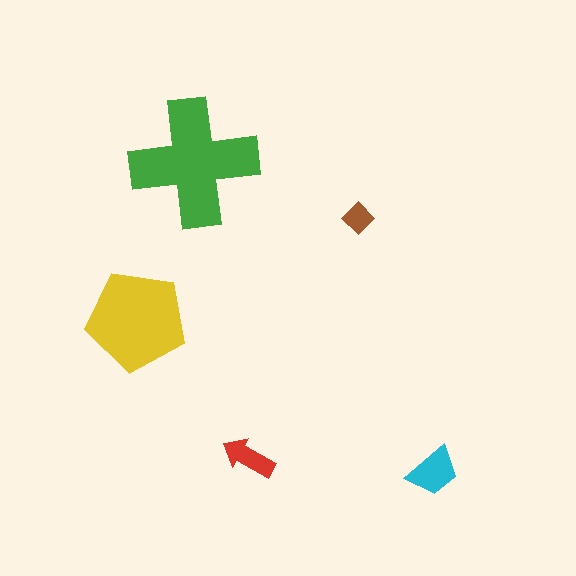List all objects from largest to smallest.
The green cross, the yellow pentagon, the cyan trapezoid, the red arrow, the brown diamond.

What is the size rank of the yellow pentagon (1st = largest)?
2nd.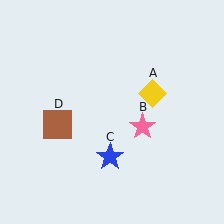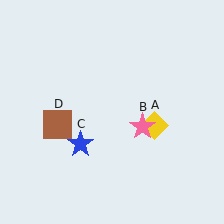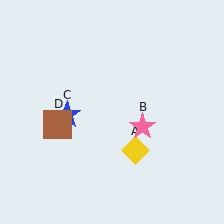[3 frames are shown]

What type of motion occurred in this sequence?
The yellow diamond (object A), blue star (object C) rotated clockwise around the center of the scene.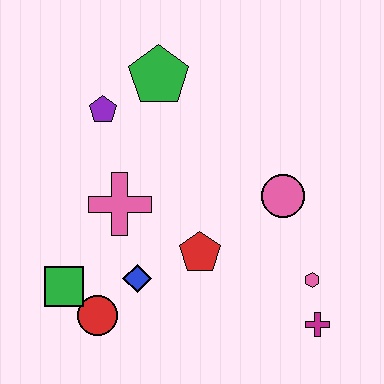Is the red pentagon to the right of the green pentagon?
Yes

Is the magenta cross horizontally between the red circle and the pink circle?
No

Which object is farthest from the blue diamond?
The green pentagon is farthest from the blue diamond.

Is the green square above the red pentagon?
No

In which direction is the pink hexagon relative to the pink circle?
The pink hexagon is below the pink circle.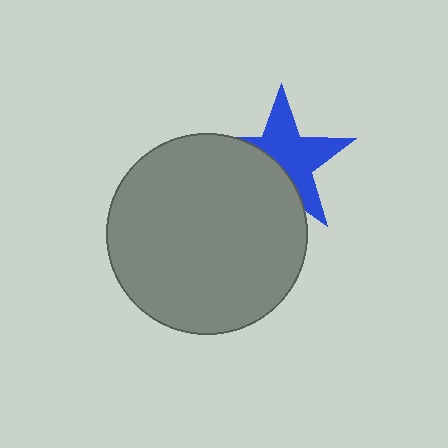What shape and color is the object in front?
The object in front is a gray circle.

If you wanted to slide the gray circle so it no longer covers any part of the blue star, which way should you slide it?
Slide it toward the lower-left — that is the most direct way to separate the two shapes.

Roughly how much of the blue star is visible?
About half of it is visible (roughly 58%).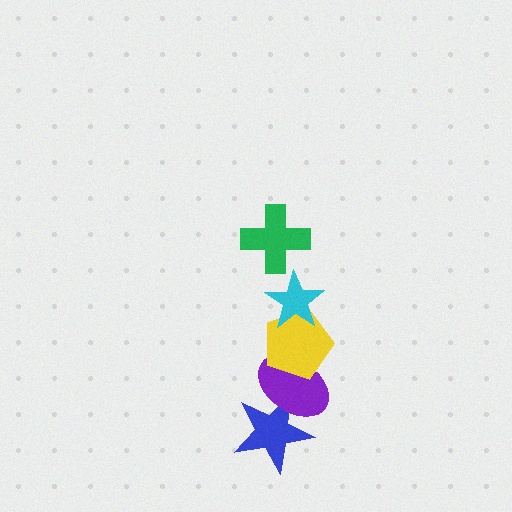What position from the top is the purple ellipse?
The purple ellipse is 4th from the top.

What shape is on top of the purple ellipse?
The yellow pentagon is on top of the purple ellipse.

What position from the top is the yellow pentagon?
The yellow pentagon is 3rd from the top.